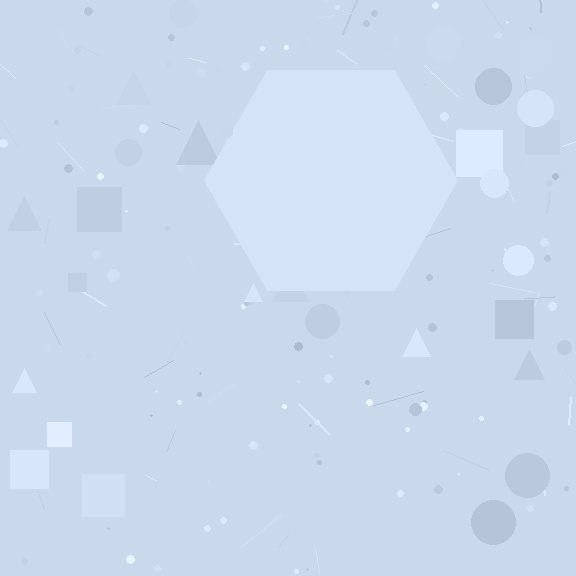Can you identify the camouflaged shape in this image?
The camouflaged shape is a hexagon.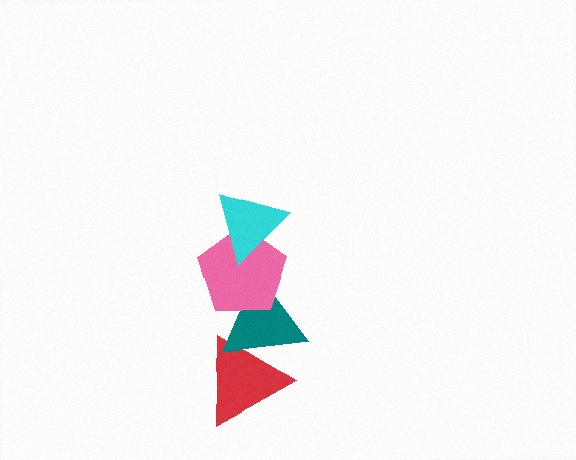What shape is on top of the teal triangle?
The pink pentagon is on top of the teal triangle.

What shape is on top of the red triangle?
The teal triangle is on top of the red triangle.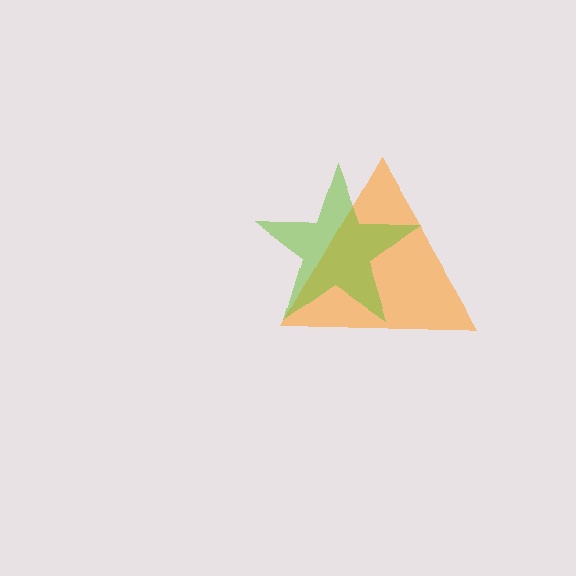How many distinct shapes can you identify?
There are 2 distinct shapes: an orange triangle, a lime star.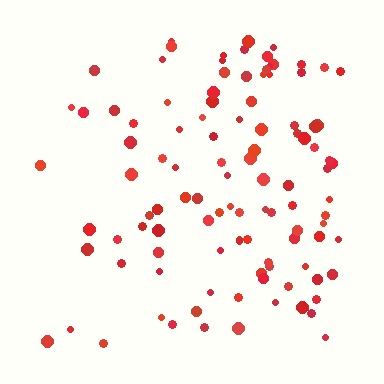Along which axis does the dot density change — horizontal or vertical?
Horizontal.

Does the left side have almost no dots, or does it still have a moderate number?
Still a moderate number, just noticeably fewer than the right.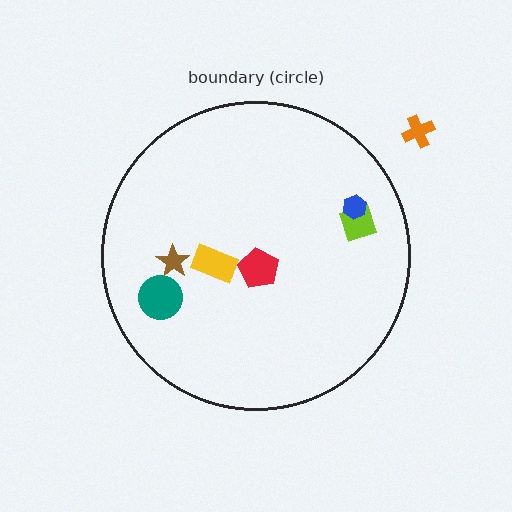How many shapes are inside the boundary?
6 inside, 1 outside.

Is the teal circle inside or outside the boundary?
Inside.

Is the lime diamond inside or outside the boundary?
Inside.